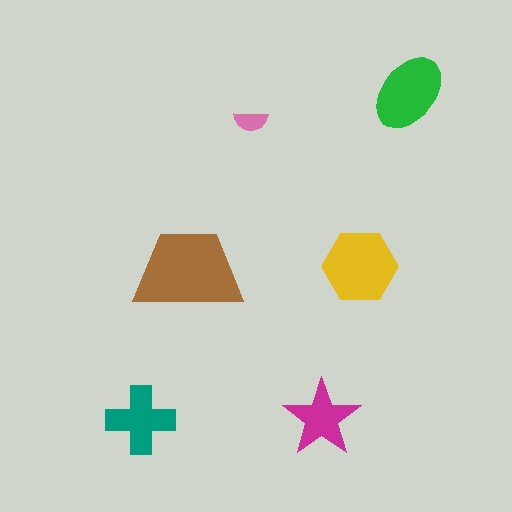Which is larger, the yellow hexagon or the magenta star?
The yellow hexagon.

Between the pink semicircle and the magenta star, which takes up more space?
The magenta star.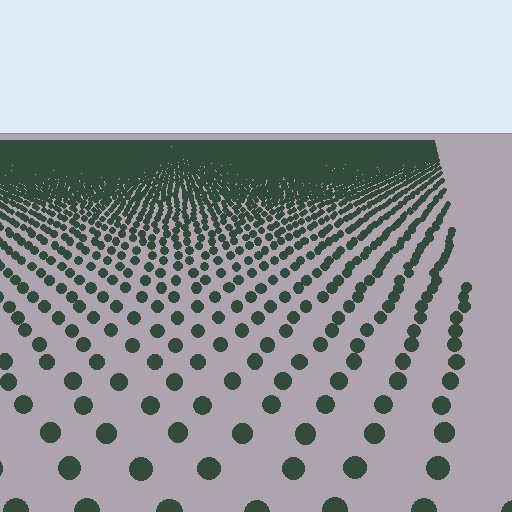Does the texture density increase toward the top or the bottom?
Density increases toward the top.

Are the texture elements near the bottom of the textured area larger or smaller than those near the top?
Larger. Near the bottom, elements are closer to the viewer and appear at a bigger on-screen size.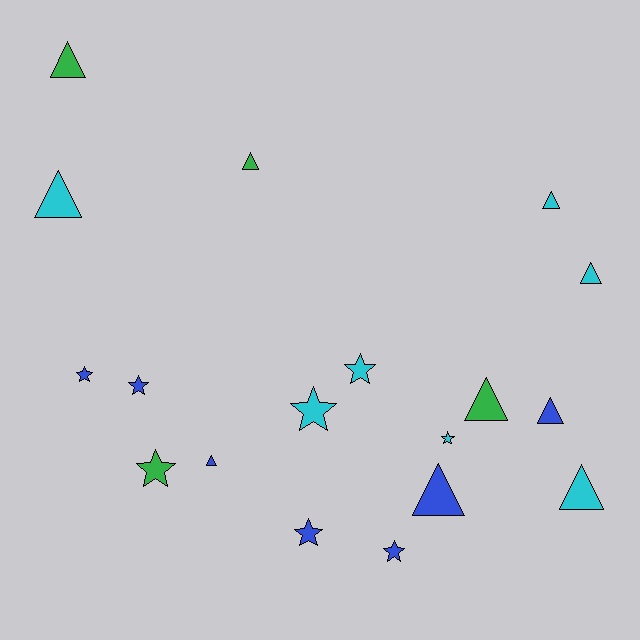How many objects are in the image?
There are 18 objects.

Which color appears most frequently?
Cyan, with 7 objects.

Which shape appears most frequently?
Triangle, with 10 objects.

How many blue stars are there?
There are 4 blue stars.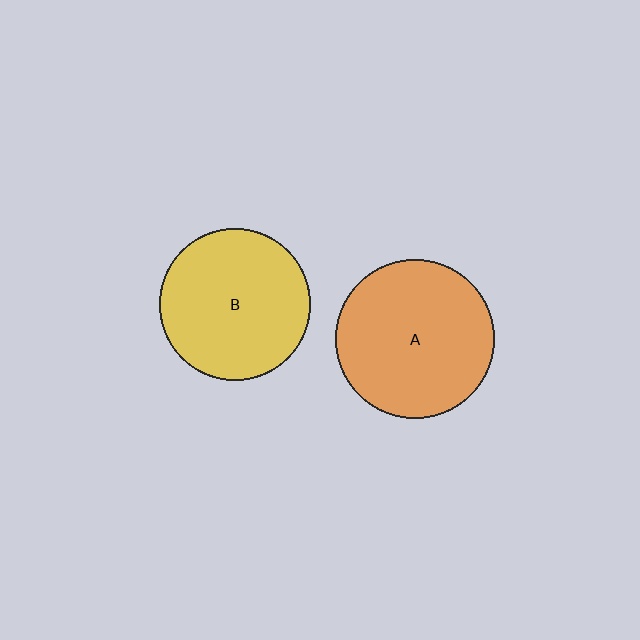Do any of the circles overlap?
No, none of the circles overlap.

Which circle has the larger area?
Circle A (orange).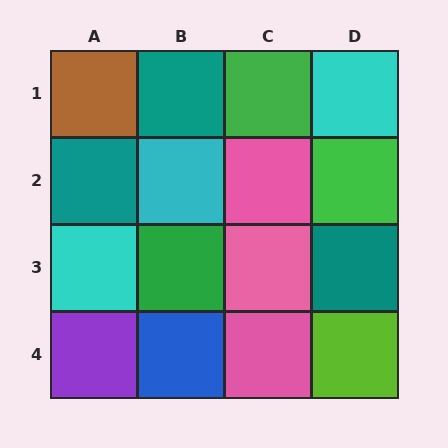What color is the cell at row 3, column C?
Pink.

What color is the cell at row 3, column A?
Cyan.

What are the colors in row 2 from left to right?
Teal, cyan, pink, green.